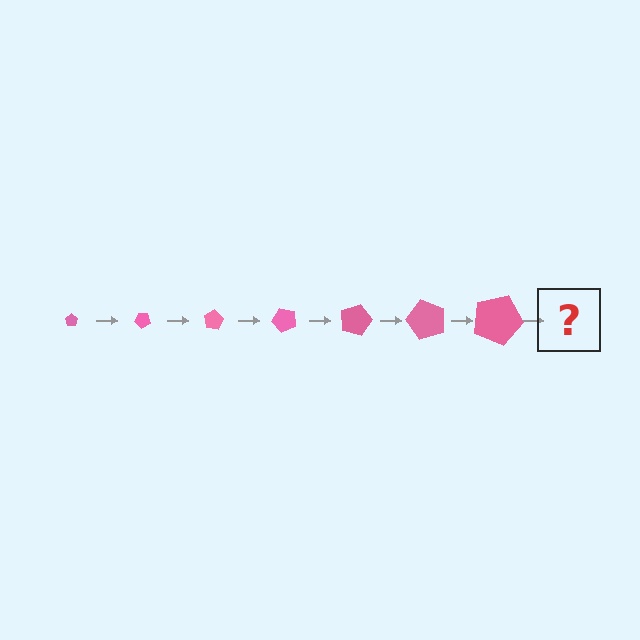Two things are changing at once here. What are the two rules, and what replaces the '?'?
The two rules are that the pentagon grows larger each step and it rotates 40 degrees each step. The '?' should be a pentagon, larger than the previous one and rotated 280 degrees from the start.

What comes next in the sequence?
The next element should be a pentagon, larger than the previous one and rotated 280 degrees from the start.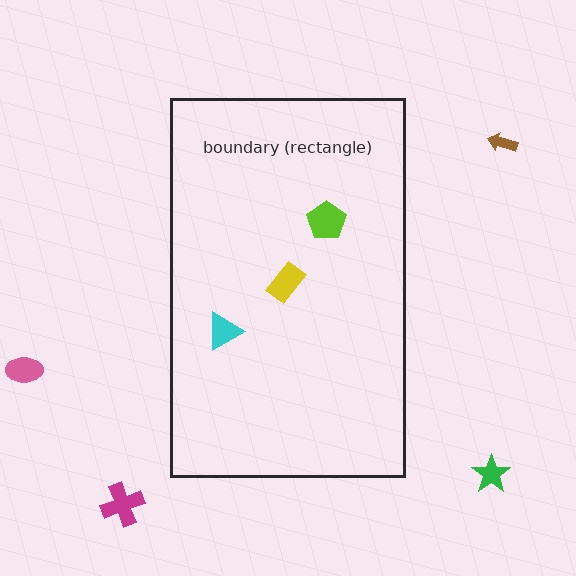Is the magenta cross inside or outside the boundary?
Outside.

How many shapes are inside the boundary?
3 inside, 4 outside.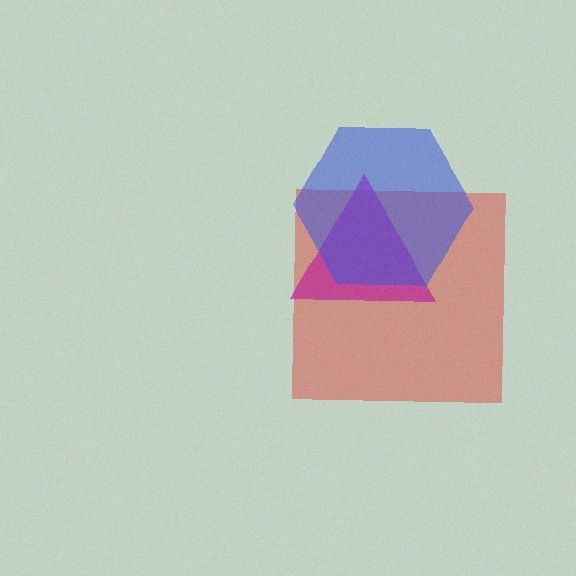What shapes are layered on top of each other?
The layered shapes are: a red square, a magenta triangle, a blue hexagon.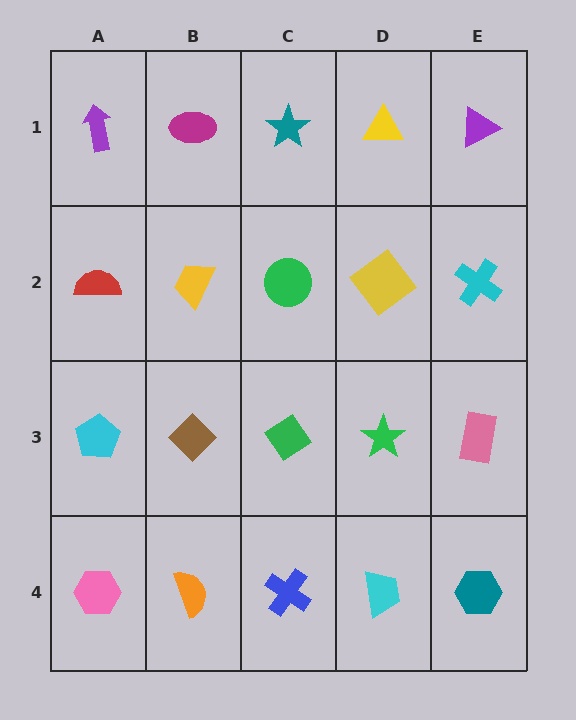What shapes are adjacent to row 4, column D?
A green star (row 3, column D), a blue cross (row 4, column C), a teal hexagon (row 4, column E).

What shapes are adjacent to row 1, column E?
A cyan cross (row 2, column E), a yellow triangle (row 1, column D).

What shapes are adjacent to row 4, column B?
A brown diamond (row 3, column B), a pink hexagon (row 4, column A), a blue cross (row 4, column C).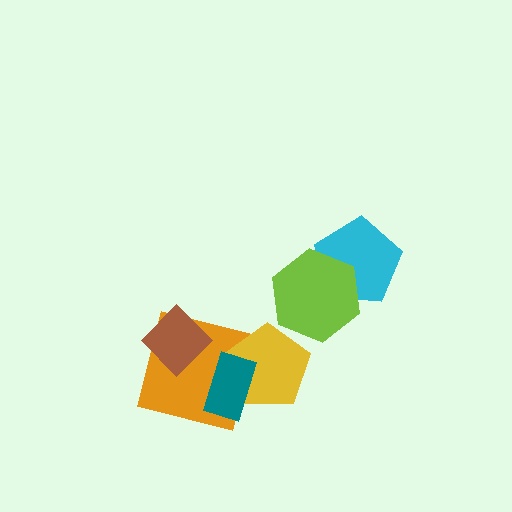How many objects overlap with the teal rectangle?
2 objects overlap with the teal rectangle.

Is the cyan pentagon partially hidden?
Yes, it is partially covered by another shape.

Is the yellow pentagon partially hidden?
Yes, it is partially covered by another shape.